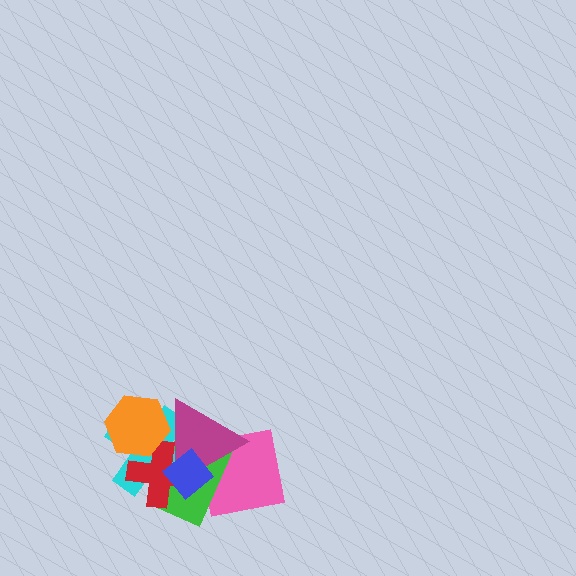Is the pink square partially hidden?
Yes, it is partially covered by another shape.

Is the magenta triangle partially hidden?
Yes, it is partially covered by another shape.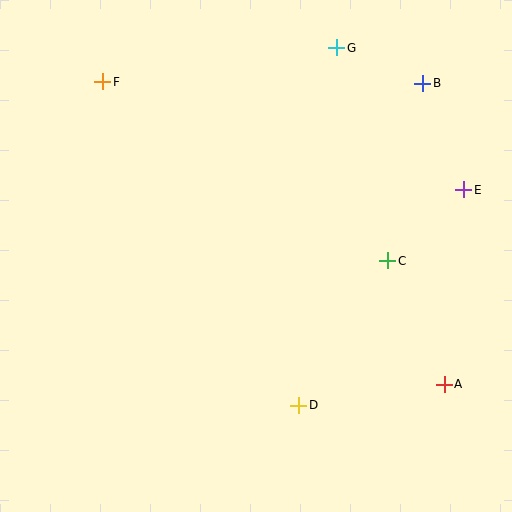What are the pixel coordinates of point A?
Point A is at (444, 384).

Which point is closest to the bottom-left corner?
Point D is closest to the bottom-left corner.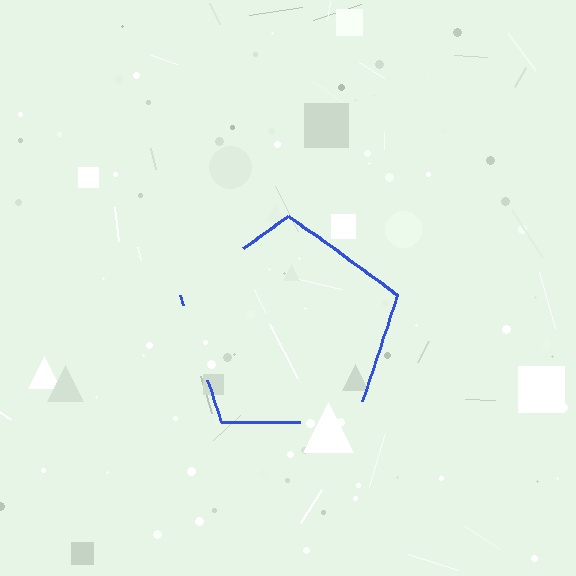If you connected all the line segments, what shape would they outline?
They would outline a pentagon.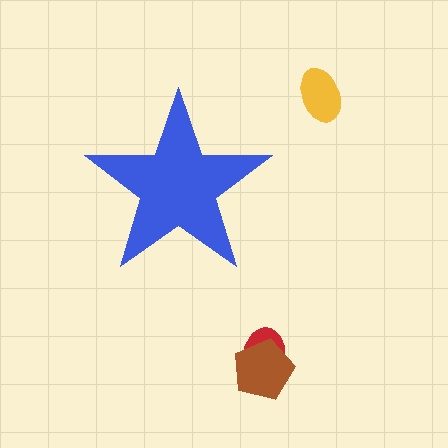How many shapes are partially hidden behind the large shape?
0 shapes are partially hidden.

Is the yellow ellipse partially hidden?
No, the yellow ellipse is fully visible.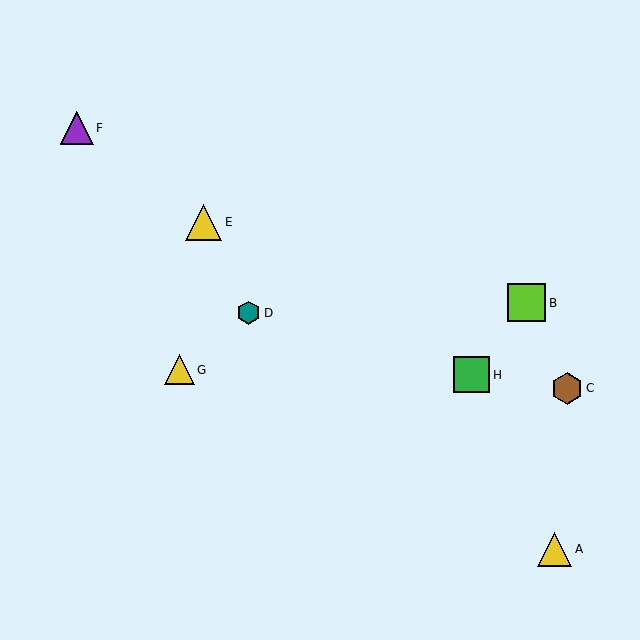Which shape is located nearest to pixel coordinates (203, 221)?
The yellow triangle (labeled E) at (204, 222) is nearest to that location.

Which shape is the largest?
The lime square (labeled B) is the largest.